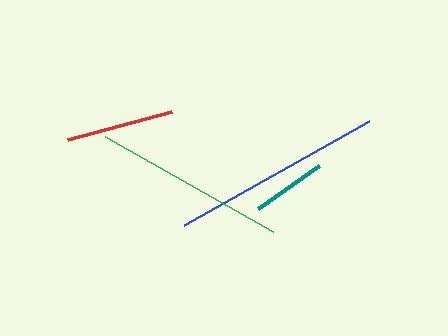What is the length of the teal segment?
The teal segment is approximately 74 pixels long.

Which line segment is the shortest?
The teal line is the shortest at approximately 74 pixels.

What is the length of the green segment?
The green segment is approximately 193 pixels long.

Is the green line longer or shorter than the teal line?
The green line is longer than the teal line.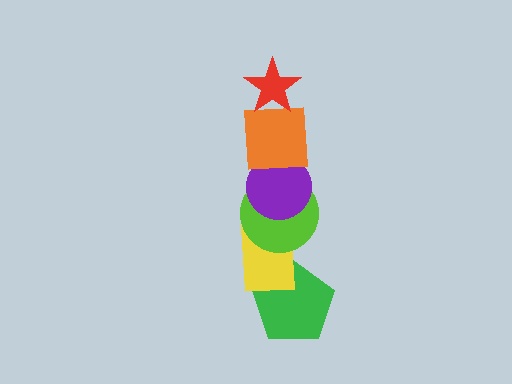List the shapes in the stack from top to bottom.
From top to bottom: the red star, the orange square, the purple circle, the lime circle, the yellow rectangle, the green pentagon.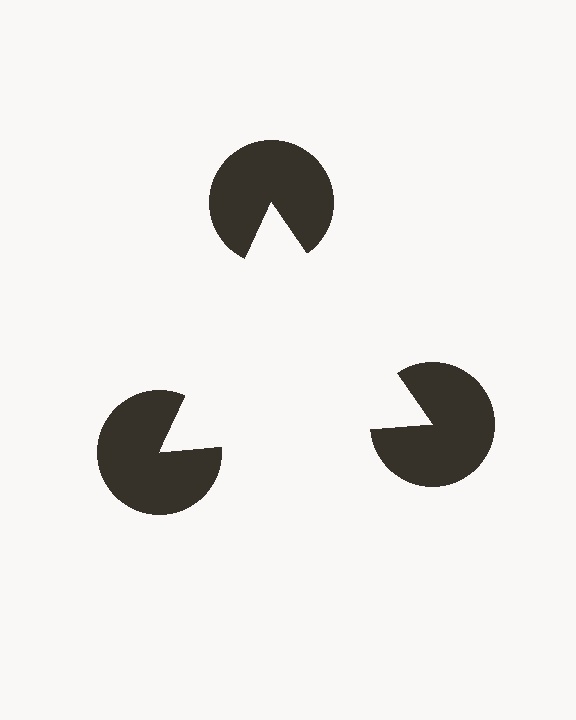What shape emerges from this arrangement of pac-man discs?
An illusory triangle — its edges are inferred from the aligned wedge cuts in the pac-man discs, not physically drawn.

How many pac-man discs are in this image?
There are 3 — one at each vertex of the illusory triangle.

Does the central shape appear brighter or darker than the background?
It typically appears slightly brighter than the background, even though no actual brightness change is drawn.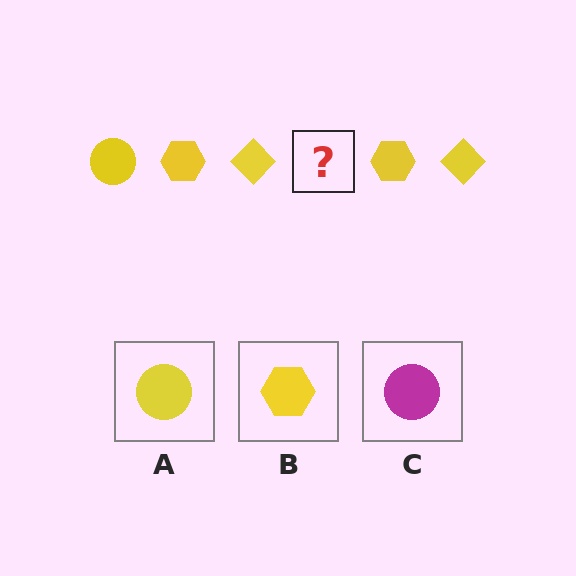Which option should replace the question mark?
Option A.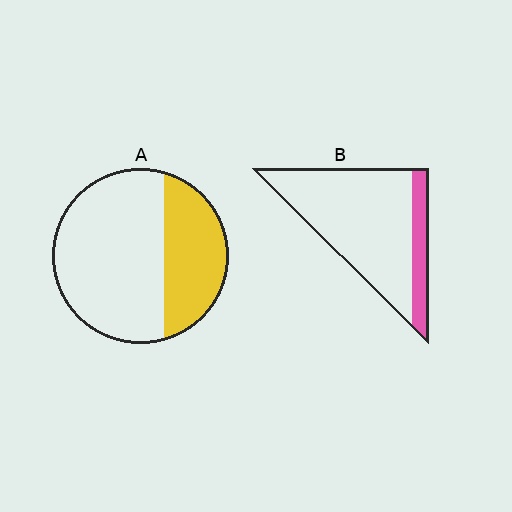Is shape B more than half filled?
No.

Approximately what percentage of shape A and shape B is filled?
A is approximately 35% and B is approximately 20%.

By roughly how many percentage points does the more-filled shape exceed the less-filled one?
By roughly 15 percentage points (A over B).